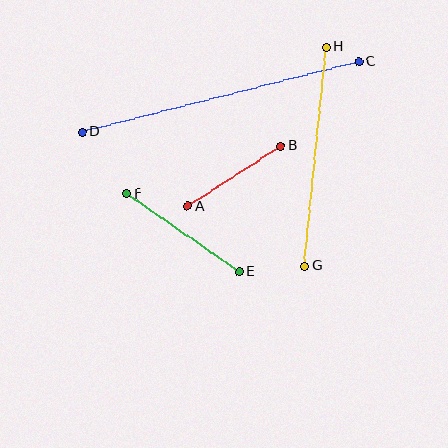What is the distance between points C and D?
The distance is approximately 286 pixels.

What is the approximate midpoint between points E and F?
The midpoint is at approximately (183, 233) pixels.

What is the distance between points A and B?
The distance is approximately 111 pixels.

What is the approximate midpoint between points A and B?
The midpoint is at approximately (234, 176) pixels.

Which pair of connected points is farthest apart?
Points C and D are farthest apart.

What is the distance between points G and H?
The distance is approximately 220 pixels.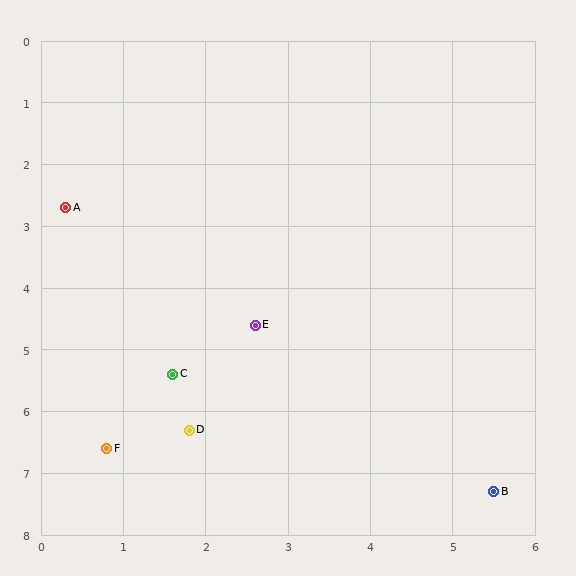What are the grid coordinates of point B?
Point B is at approximately (5.5, 7.3).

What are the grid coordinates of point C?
Point C is at approximately (1.6, 5.4).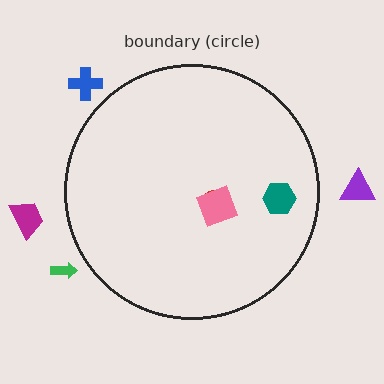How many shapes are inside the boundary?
3 inside, 4 outside.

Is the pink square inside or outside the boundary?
Inside.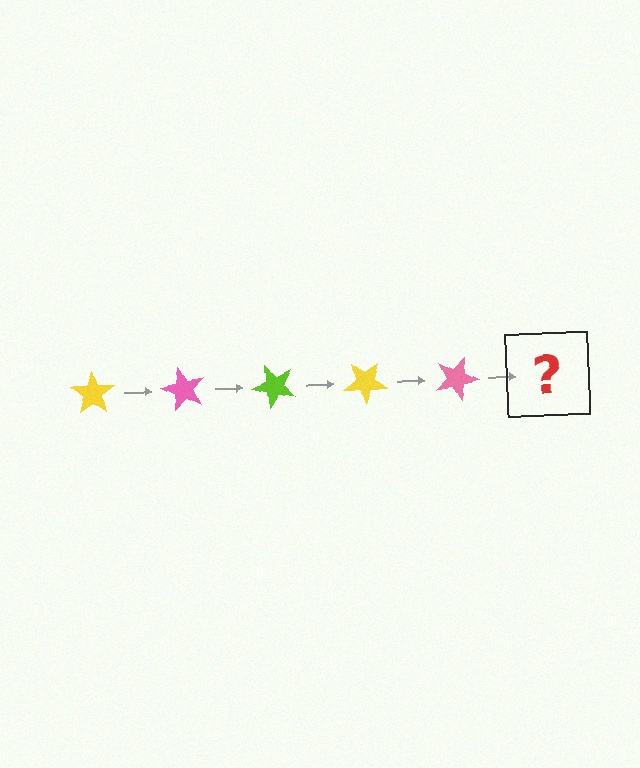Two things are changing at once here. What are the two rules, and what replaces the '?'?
The two rules are that it rotates 60 degrees each step and the color cycles through yellow, pink, and lime. The '?' should be a lime star, rotated 300 degrees from the start.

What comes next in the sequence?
The next element should be a lime star, rotated 300 degrees from the start.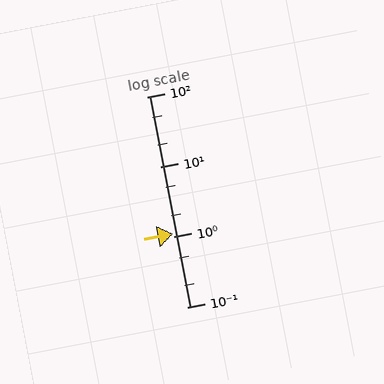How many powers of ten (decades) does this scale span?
The scale spans 3 decades, from 0.1 to 100.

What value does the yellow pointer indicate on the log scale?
The pointer indicates approximately 1.1.